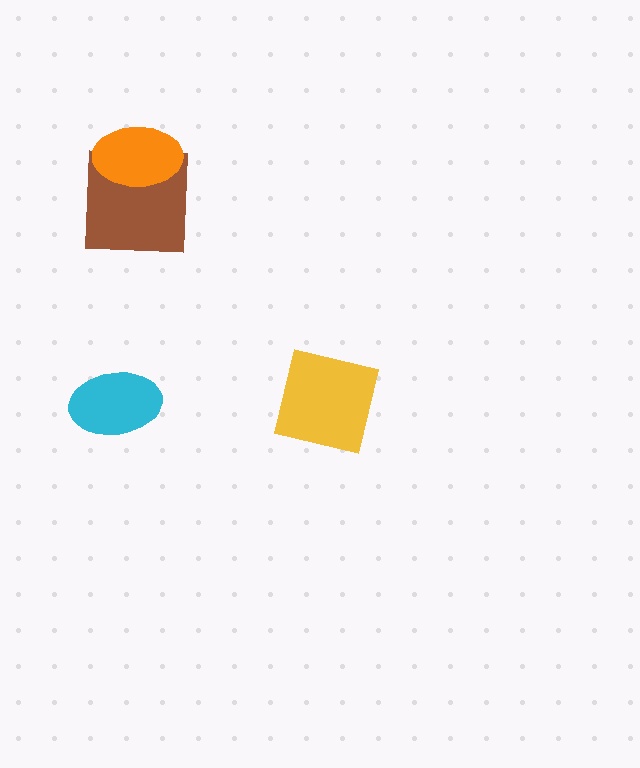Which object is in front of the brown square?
The orange ellipse is in front of the brown square.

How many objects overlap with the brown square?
1 object overlaps with the brown square.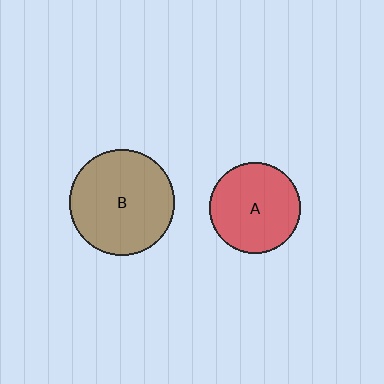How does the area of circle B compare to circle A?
Approximately 1.3 times.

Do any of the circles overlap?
No, none of the circles overlap.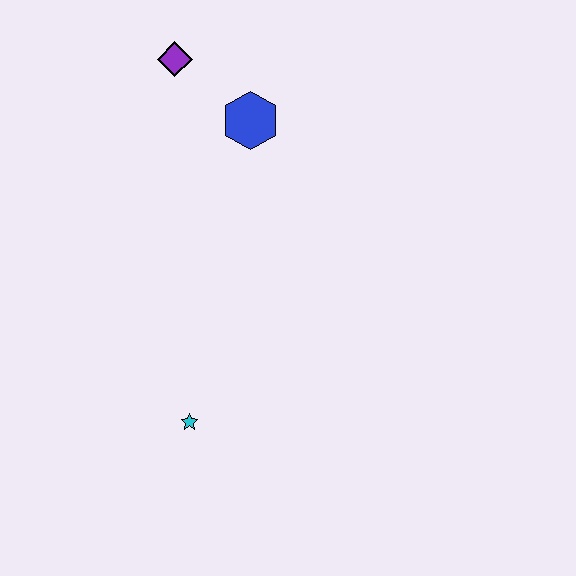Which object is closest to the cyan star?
The blue hexagon is closest to the cyan star.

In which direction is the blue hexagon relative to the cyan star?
The blue hexagon is above the cyan star.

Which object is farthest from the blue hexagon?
The cyan star is farthest from the blue hexagon.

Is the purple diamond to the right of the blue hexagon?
No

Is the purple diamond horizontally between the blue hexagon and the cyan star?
No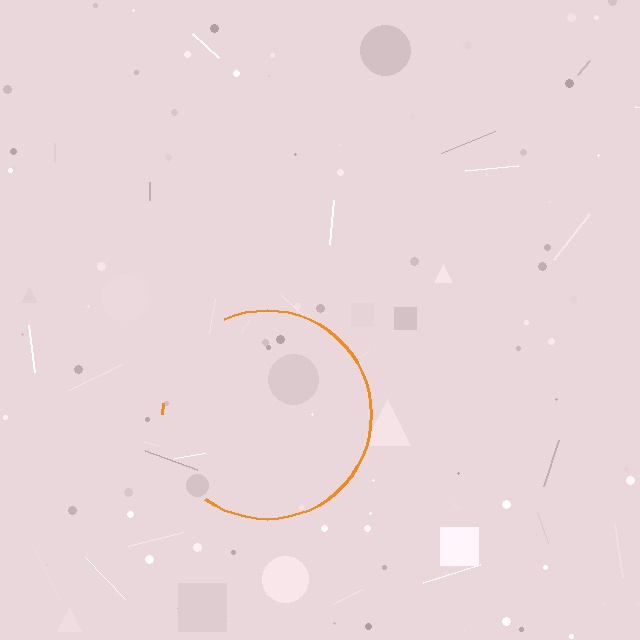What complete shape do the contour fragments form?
The contour fragments form a circle.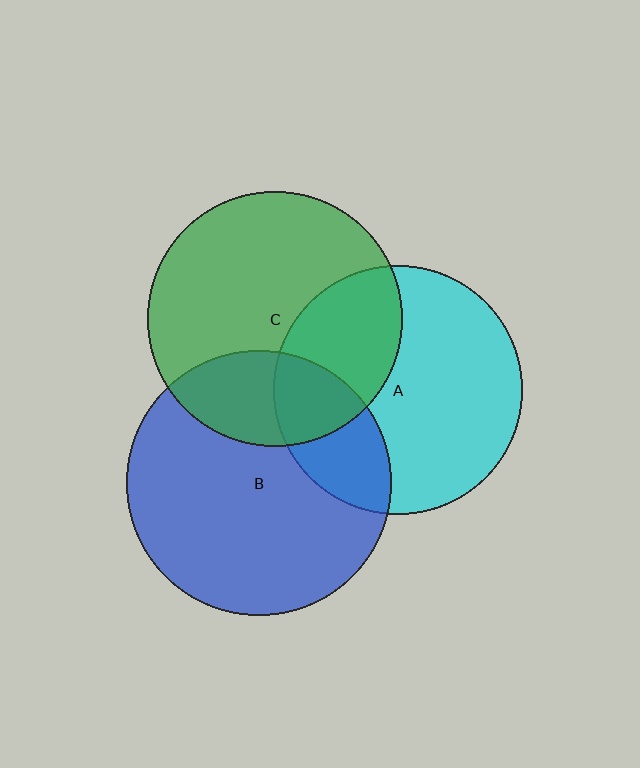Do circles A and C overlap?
Yes.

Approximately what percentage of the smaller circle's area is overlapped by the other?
Approximately 35%.